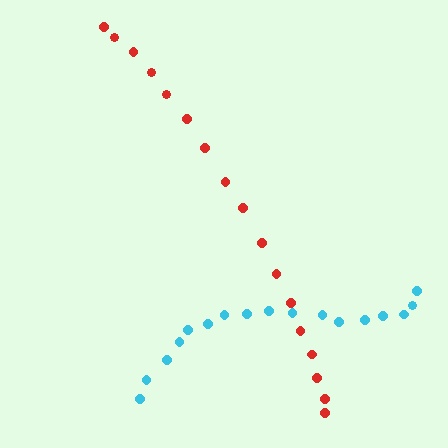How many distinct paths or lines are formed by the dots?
There are 2 distinct paths.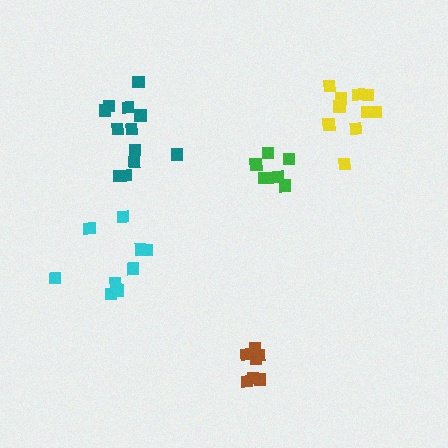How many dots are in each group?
Group 1: 7 dots, Group 2: 9 dots, Group 3: 7 dots, Group 4: 12 dots, Group 5: 10 dots (45 total).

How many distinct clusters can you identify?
There are 5 distinct clusters.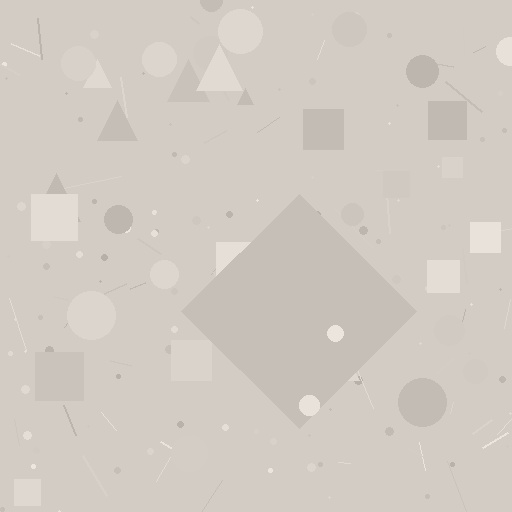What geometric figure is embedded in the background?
A diamond is embedded in the background.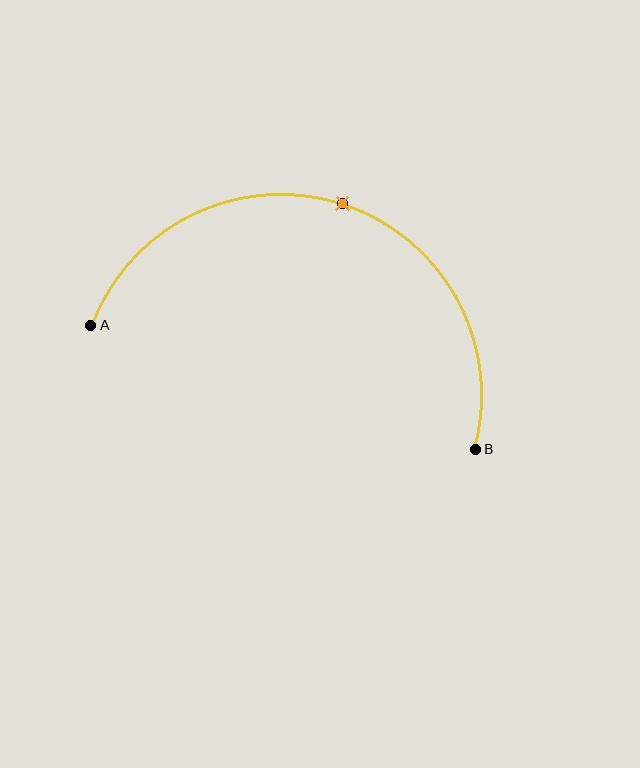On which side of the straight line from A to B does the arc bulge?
The arc bulges above the straight line connecting A and B.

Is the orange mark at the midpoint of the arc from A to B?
Yes. The orange mark lies on the arc at equal arc-length from both A and B — it is the arc midpoint.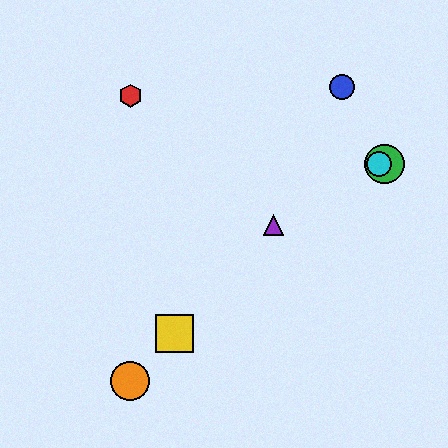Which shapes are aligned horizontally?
The green circle, the cyan circle are aligned horizontally.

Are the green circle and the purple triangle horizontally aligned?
No, the green circle is at y≈164 and the purple triangle is at y≈225.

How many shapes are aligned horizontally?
2 shapes (the green circle, the cyan circle) are aligned horizontally.